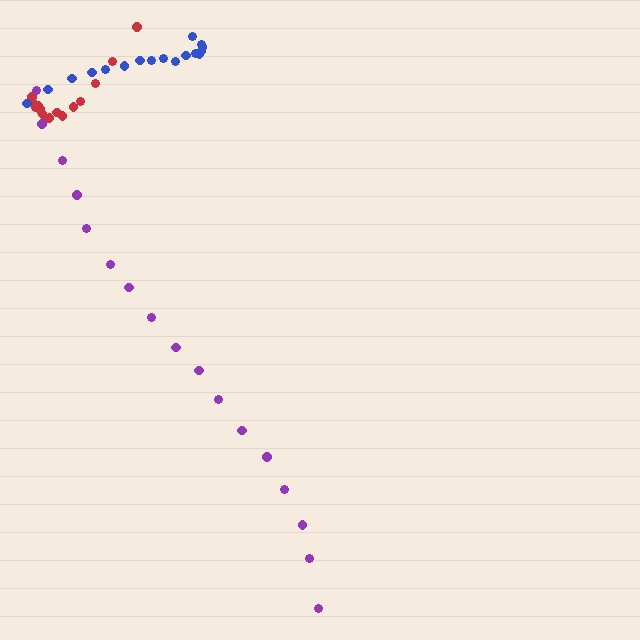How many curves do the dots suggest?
There are 3 distinct paths.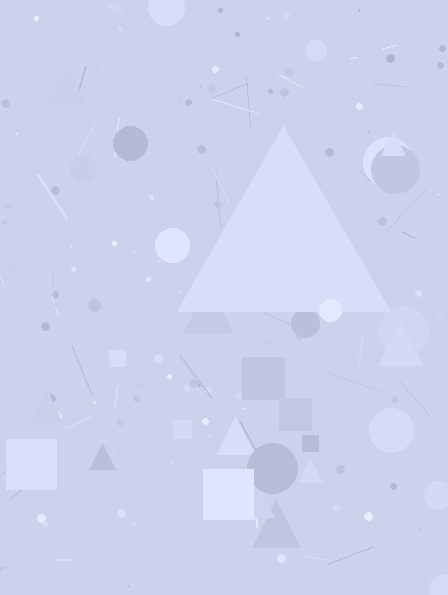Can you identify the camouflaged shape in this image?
The camouflaged shape is a triangle.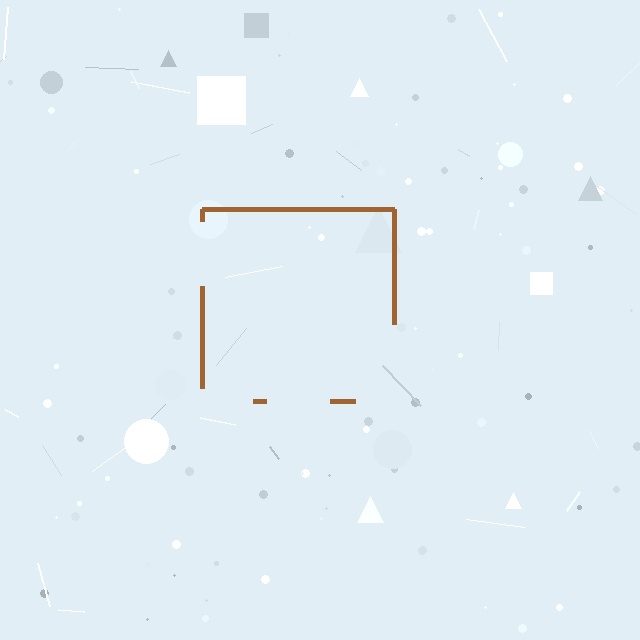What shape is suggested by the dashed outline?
The dashed outline suggests a square.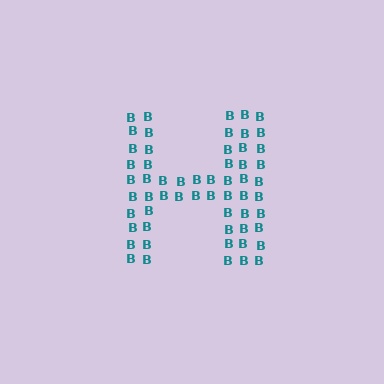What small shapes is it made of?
It is made of small letter B's.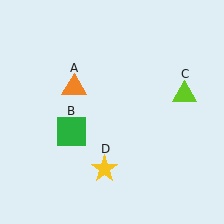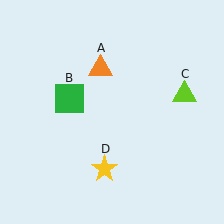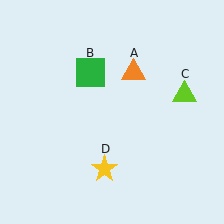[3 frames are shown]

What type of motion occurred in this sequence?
The orange triangle (object A), green square (object B) rotated clockwise around the center of the scene.